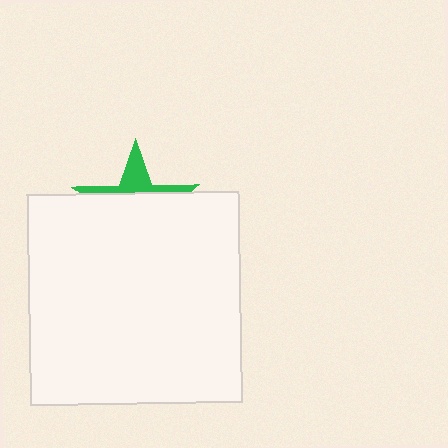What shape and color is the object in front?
The object in front is a white square.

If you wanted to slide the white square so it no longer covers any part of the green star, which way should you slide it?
Slide it down — that is the most direct way to separate the two shapes.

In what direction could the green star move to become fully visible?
The green star could move up. That would shift it out from behind the white square entirely.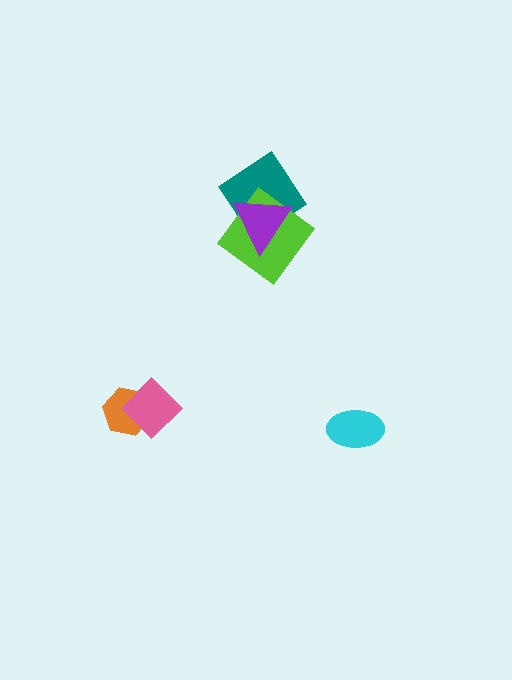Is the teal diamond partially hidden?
Yes, it is partially covered by another shape.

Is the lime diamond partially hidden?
Yes, it is partially covered by another shape.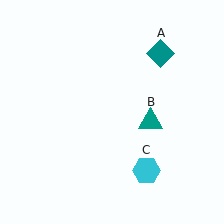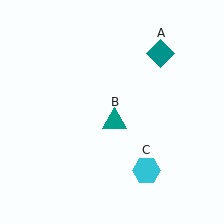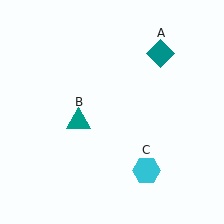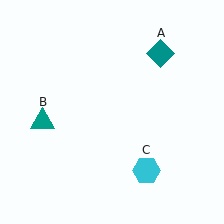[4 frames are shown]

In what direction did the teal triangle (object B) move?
The teal triangle (object B) moved left.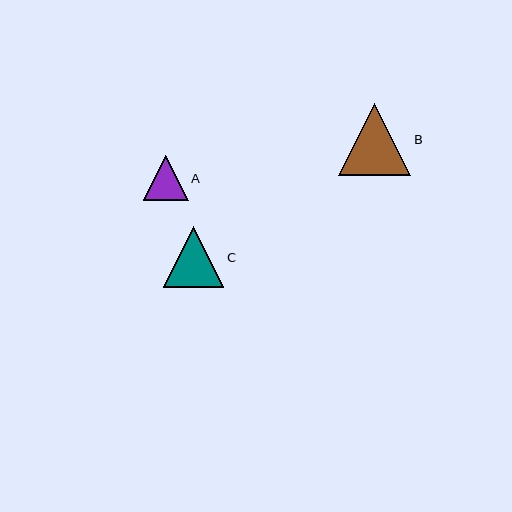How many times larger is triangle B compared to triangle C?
Triangle B is approximately 1.2 times the size of triangle C.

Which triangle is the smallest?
Triangle A is the smallest with a size of approximately 45 pixels.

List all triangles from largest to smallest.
From largest to smallest: B, C, A.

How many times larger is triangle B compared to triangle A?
Triangle B is approximately 1.6 times the size of triangle A.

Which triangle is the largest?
Triangle B is the largest with a size of approximately 72 pixels.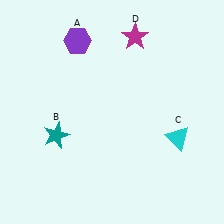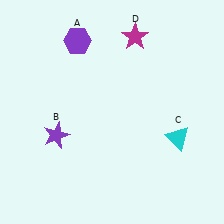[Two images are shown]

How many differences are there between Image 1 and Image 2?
There is 1 difference between the two images.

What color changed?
The star (B) changed from teal in Image 1 to purple in Image 2.